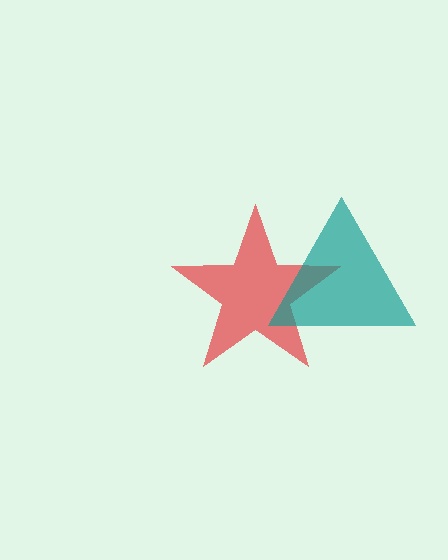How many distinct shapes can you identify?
There are 2 distinct shapes: a red star, a teal triangle.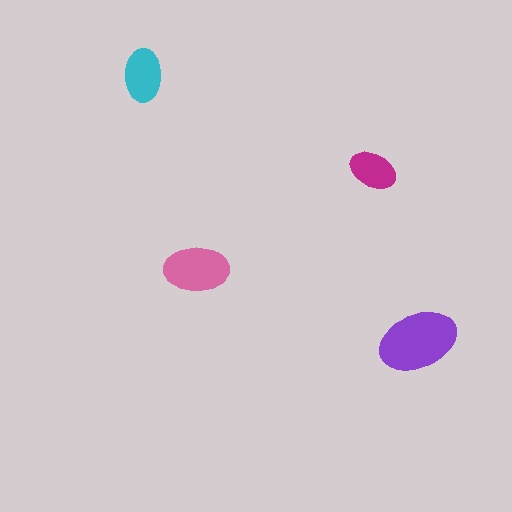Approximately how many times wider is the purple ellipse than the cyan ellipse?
About 1.5 times wider.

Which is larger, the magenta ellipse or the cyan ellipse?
The cyan one.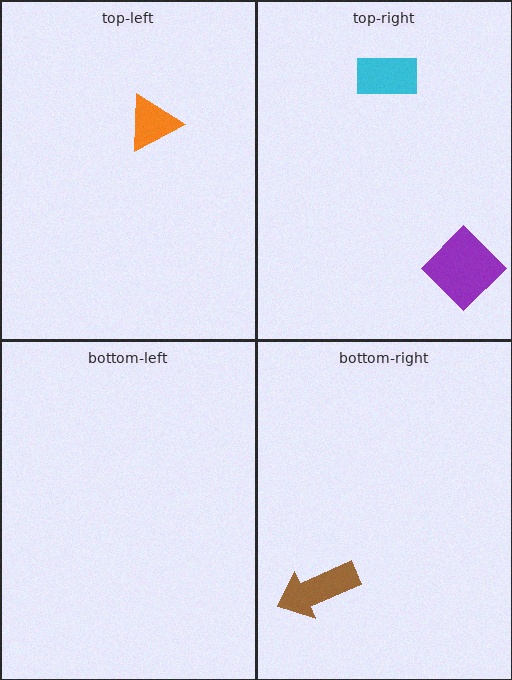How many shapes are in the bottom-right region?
1.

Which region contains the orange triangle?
The top-left region.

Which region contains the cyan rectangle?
The top-right region.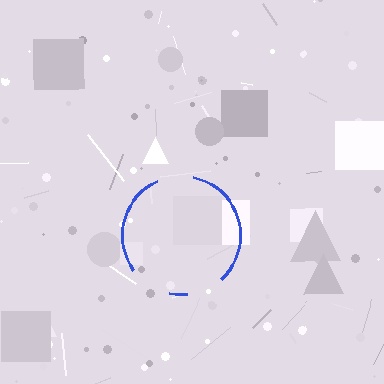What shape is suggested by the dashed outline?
The dashed outline suggests a circle.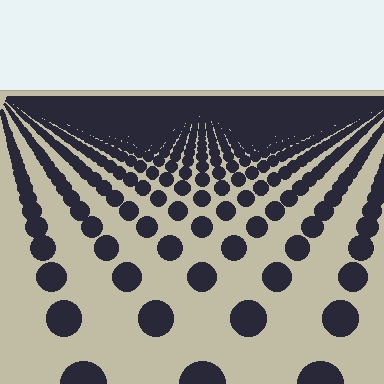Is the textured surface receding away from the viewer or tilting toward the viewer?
The surface is receding away from the viewer. Texture elements get smaller and denser toward the top.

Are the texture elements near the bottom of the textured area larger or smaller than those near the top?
Larger. Near the bottom, elements are closer to the viewer and appear at a bigger on-screen size.